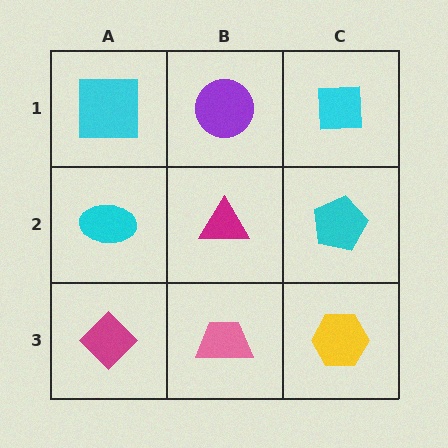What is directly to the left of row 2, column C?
A magenta triangle.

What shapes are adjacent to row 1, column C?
A cyan pentagon (row 2, column C), a purple circle (row 1, column B).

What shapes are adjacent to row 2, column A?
A cyan square (row 1, column A), a magenta diamond (row 3, column A), a magenta triangle (row 2, column B).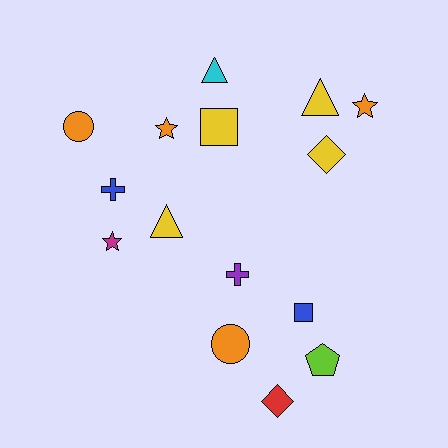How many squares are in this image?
There are 2 squares.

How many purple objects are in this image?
There is 1 purple object.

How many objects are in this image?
There are 15 objects.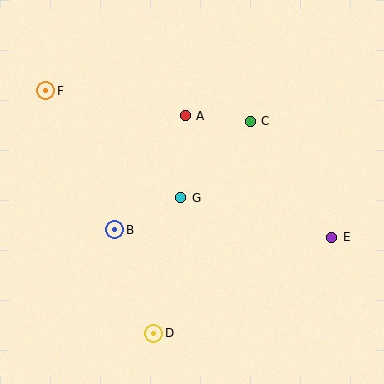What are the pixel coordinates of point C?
Point C is at (250, 121).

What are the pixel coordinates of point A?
Point A is at (185, 116).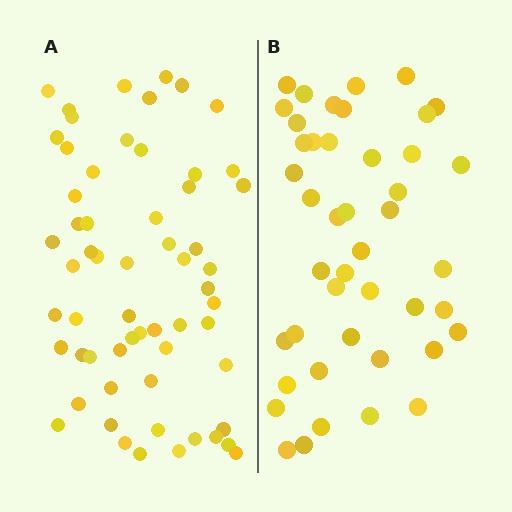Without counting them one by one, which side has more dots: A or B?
Region A (the left region) has more dots.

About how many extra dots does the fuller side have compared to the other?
Region A has approximately 15 more dots than region B.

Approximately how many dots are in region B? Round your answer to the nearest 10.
About 40 dots. (The exact count is 44, which rounds to 40.)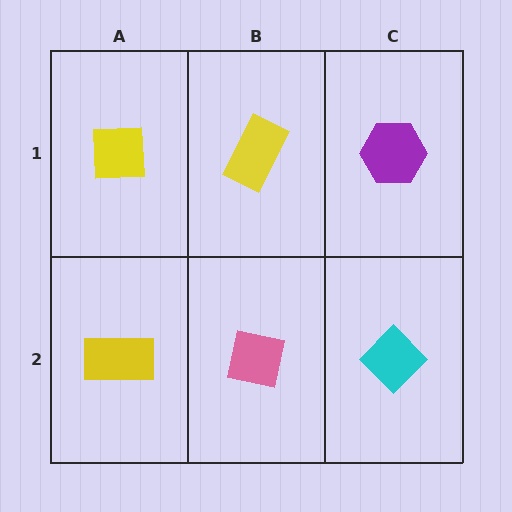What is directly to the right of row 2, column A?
A pink square.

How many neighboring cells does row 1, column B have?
3.